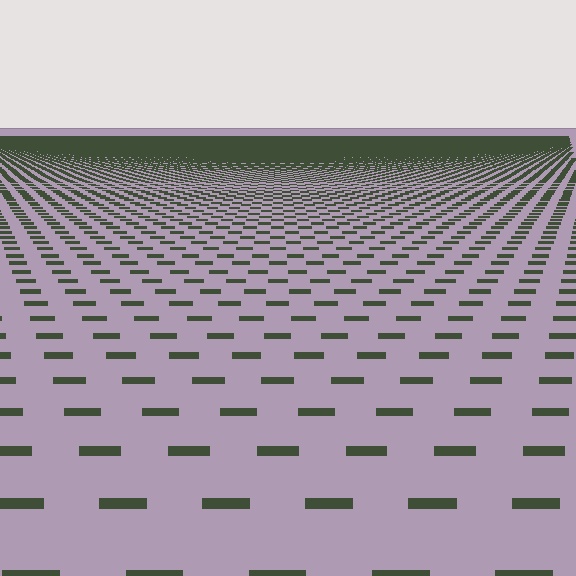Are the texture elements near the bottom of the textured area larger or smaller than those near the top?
Larger. Near the bottom, elements are closer to the viewer and appear at a bigger on-screen size.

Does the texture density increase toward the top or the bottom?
Density increases toward the top.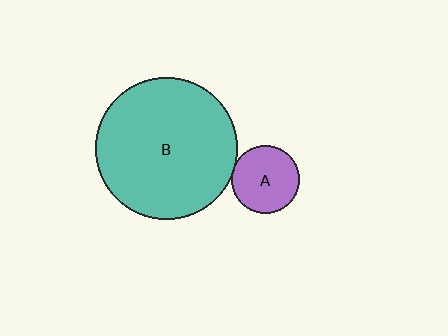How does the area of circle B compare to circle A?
Approximately 4.3 times.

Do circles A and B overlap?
Yes.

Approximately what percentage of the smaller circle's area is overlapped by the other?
Approximately 5%.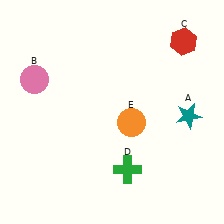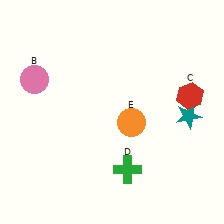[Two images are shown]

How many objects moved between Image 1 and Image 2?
1 object moved between the two images.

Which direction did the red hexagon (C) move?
The red hexagon (C) moved down.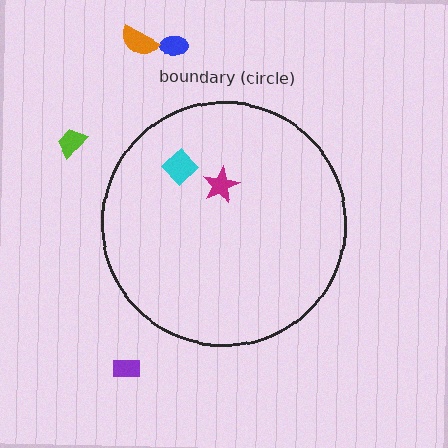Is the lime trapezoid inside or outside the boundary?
Outside.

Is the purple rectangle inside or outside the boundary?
Outside.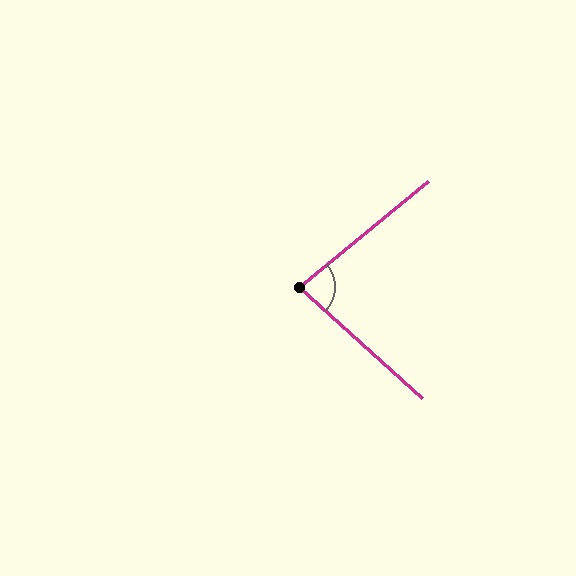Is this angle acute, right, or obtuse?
It is acute.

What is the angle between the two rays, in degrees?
Approximately 82 degrees.